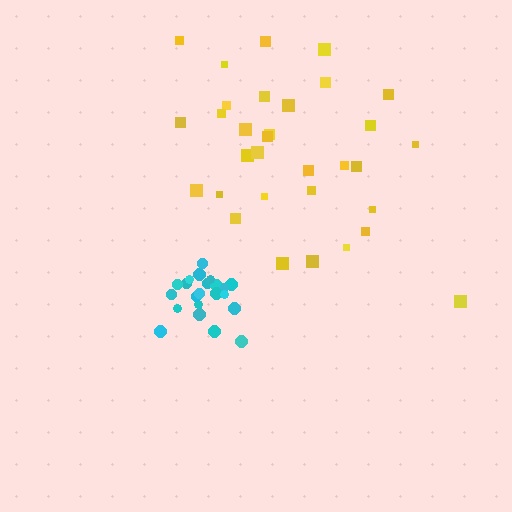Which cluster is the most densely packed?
Cyan.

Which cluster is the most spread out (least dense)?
Yellow.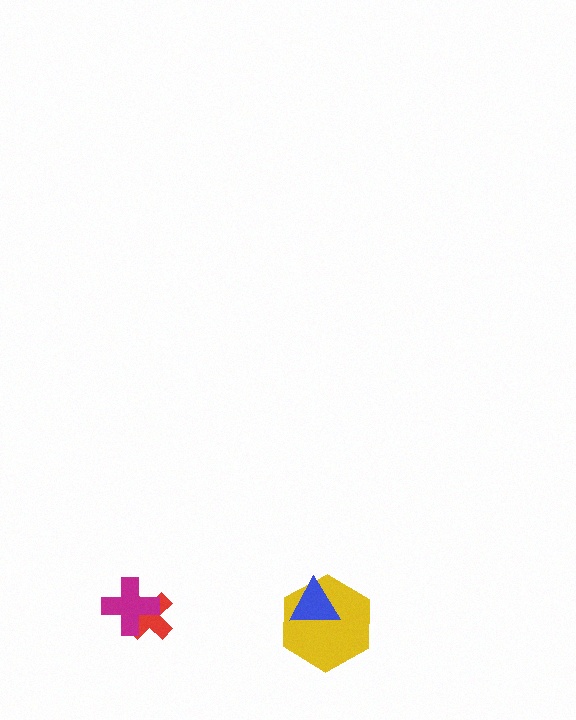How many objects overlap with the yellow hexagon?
1 object overlaps with the yellow hexagon.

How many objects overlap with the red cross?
1 object overlaps with the red cross.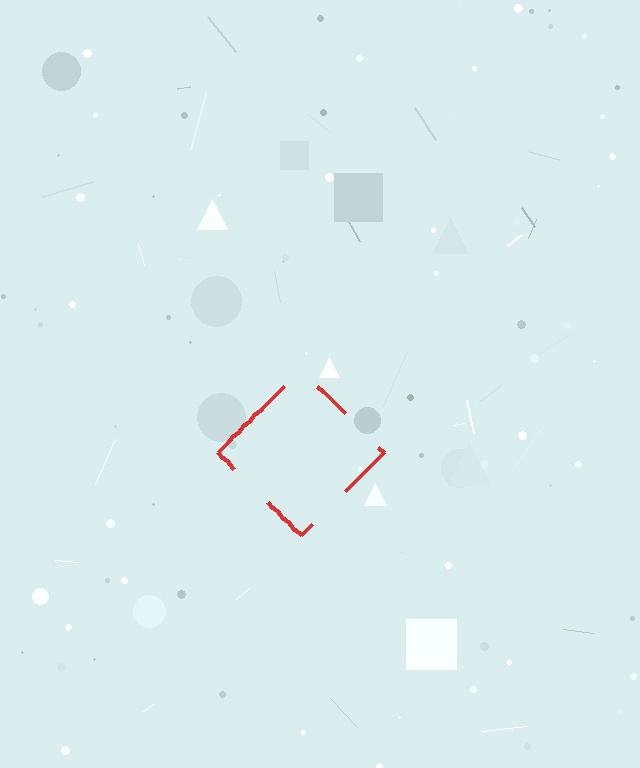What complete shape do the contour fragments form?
The contour fragments form a diamond.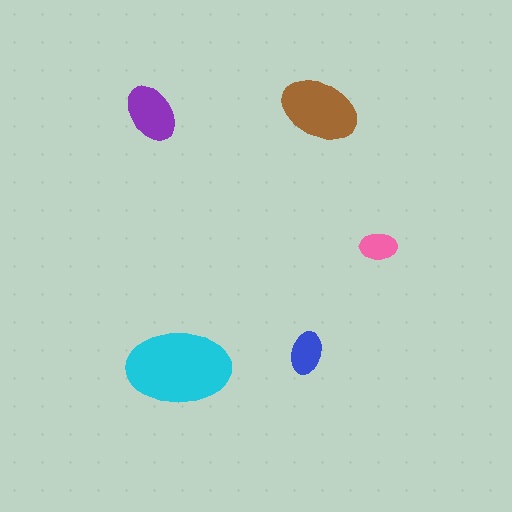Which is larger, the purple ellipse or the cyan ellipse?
The cyan one.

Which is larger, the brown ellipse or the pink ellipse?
The brown one.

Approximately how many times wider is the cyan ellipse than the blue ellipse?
About 2.5 times wider.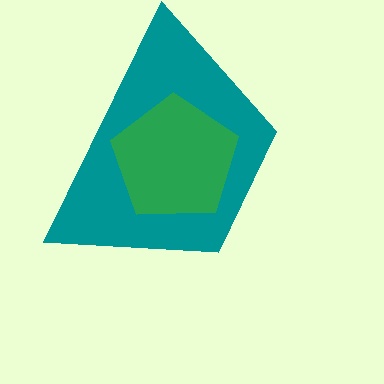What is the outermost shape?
The teal trapezoid.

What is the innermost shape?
The green pentagon.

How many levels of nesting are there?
2.